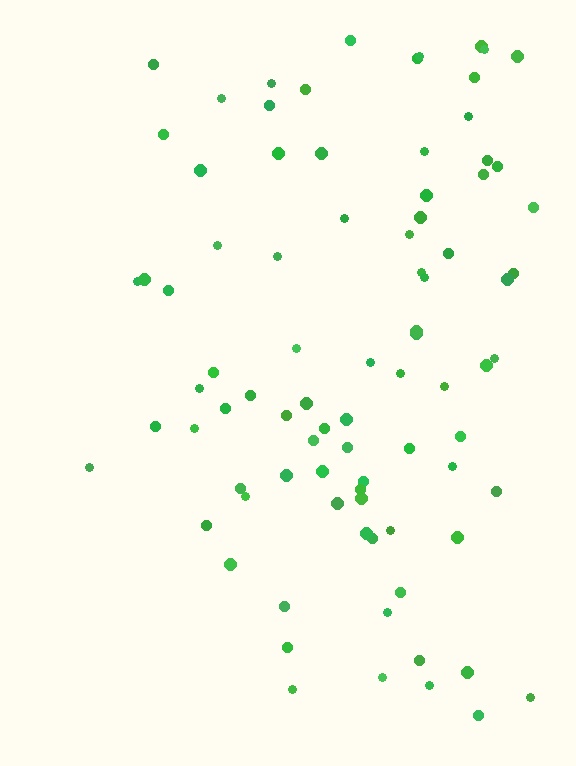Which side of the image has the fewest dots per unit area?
The left.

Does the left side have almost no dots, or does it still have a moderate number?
Still a moderate number, just noticeably fewer than the right.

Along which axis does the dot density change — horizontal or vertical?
Horizontal.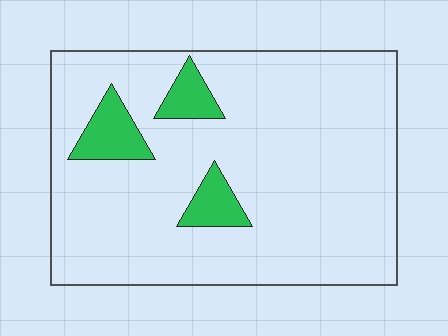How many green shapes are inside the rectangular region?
3.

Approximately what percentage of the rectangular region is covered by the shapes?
Approximately 10%.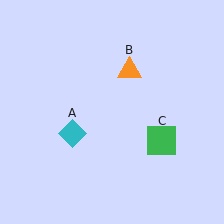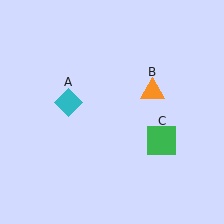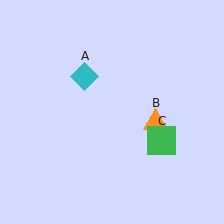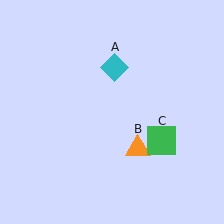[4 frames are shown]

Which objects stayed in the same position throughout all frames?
Green square (object C) remained stationary.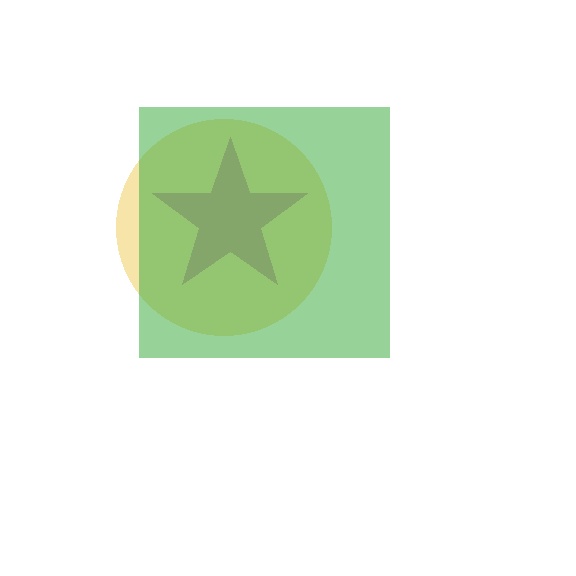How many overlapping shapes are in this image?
There are 3 overlapping shapes in the image.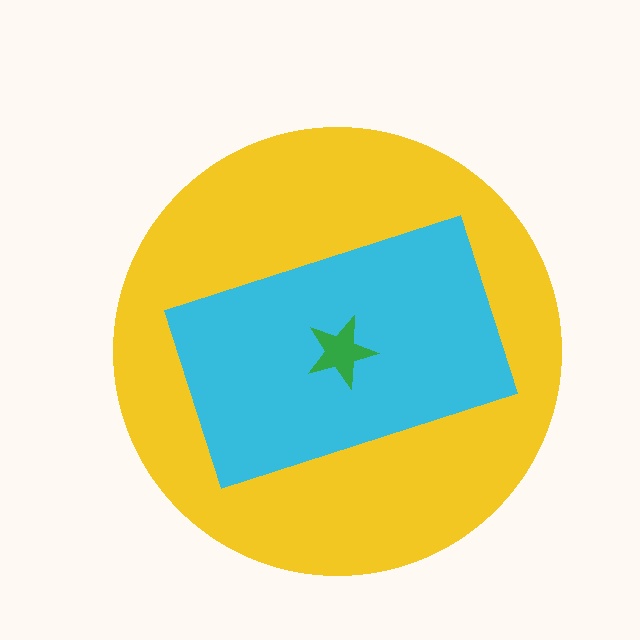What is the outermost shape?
The yellow circle.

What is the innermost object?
The green star.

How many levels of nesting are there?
3.